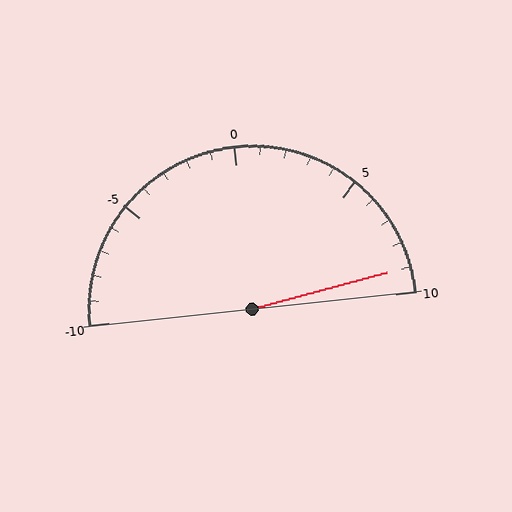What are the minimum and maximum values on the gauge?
The gauge ranges from -10 to 10.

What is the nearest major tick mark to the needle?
The nearest major tick mark is 10.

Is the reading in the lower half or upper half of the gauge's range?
The reading is in the upper half of the range (-10 to 10).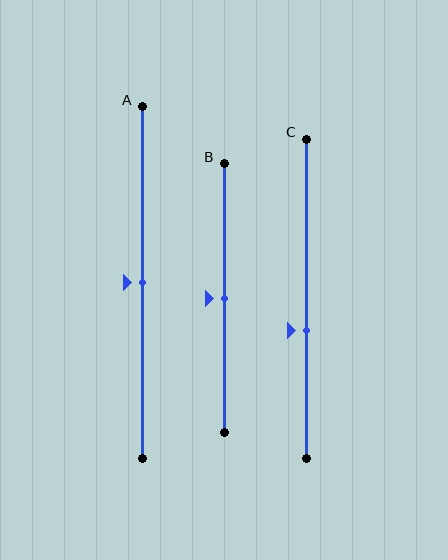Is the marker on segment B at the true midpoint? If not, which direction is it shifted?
Yes, the marker on segment B is at the true midpoint.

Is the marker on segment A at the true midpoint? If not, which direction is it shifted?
Yes, the marker on segment A is at the true midpoint.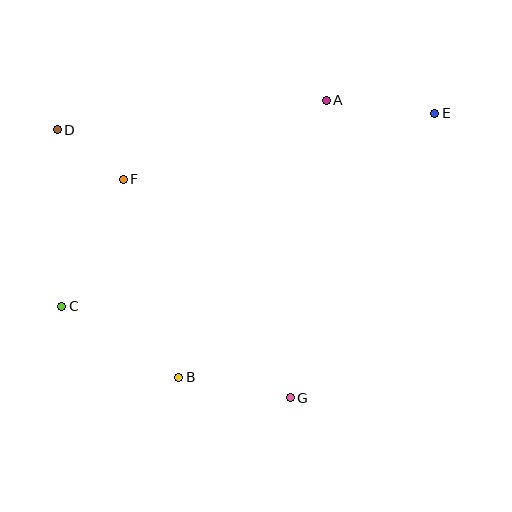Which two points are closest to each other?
Points D and F are closest to each other.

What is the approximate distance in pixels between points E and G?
The distance between E and G is approximately 319 pixels.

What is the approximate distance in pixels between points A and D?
The distance between A and D is approximately 270 pixels.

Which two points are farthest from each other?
Points C and E are farthest from each other.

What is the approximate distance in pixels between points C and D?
The distance between C and D is approximately 177 pixels.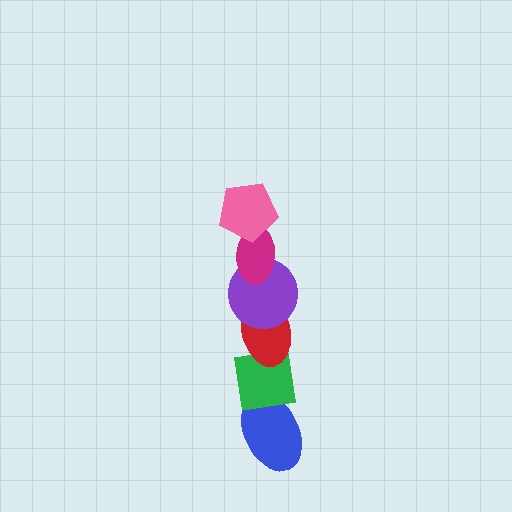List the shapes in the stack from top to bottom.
From top to bottom: the pink pentagon, the magenta ellipse, the purple circle, the red ellipse, the green square, the blue ellipse.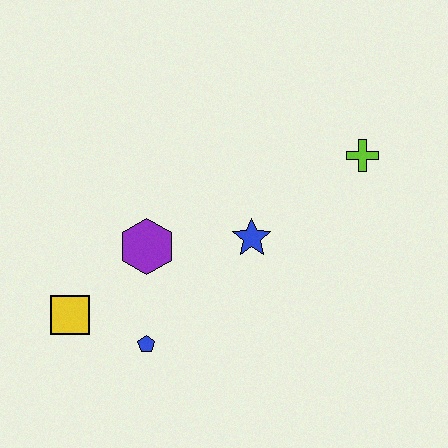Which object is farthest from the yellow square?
The lime cross is farthest from the yellow square.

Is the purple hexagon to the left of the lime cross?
Yes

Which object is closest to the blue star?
The purple hexagon is closest to the blue star.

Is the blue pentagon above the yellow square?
No